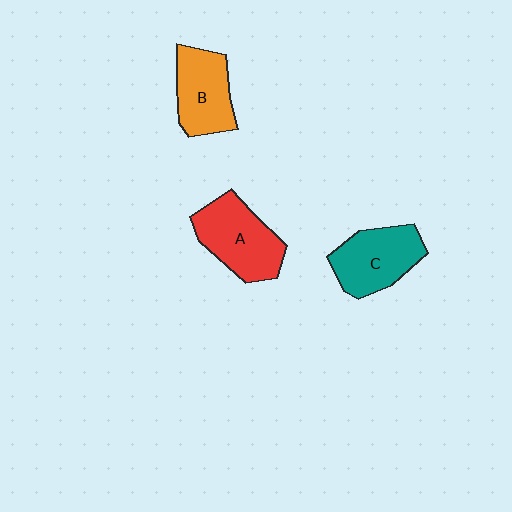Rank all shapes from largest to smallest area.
From largest to smallest: A (red), C (teal), B (orange).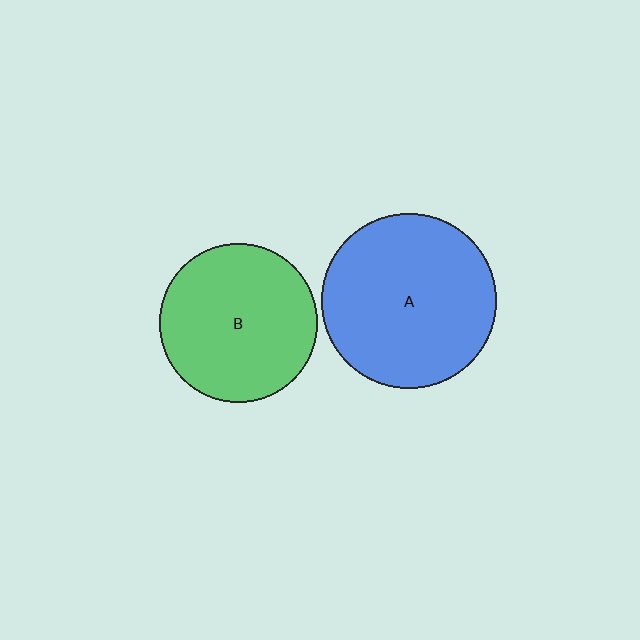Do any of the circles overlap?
No, none of the circles overlap.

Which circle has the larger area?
Circle A (blue).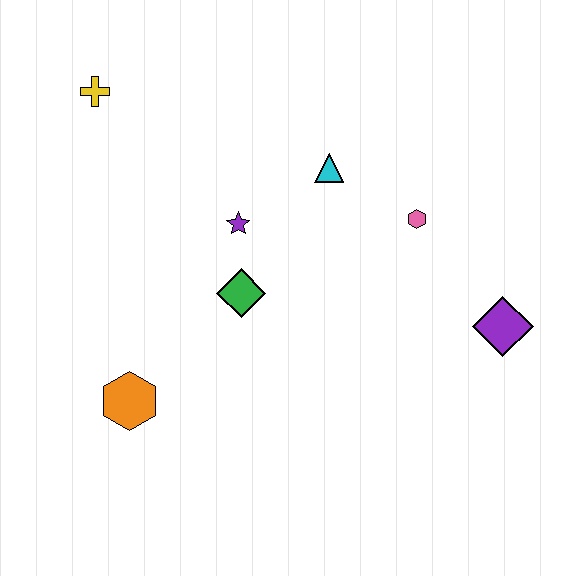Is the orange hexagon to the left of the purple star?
Yes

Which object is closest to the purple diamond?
The pink hexagon is closest to the purple diamond.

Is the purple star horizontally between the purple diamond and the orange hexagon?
Yes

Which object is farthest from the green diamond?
The purple diamond is farthest from the green diamond.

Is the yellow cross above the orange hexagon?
Yes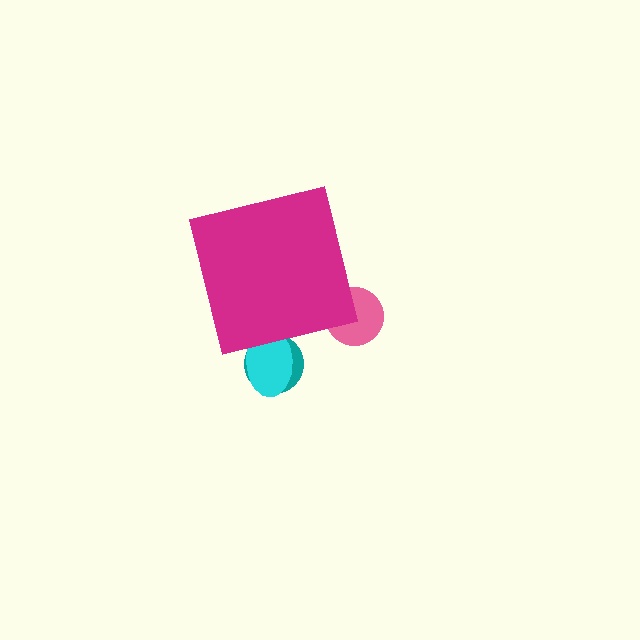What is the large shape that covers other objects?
A magenta square.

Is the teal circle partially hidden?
Yes, the teal circle is partially hidden behind the magenta square.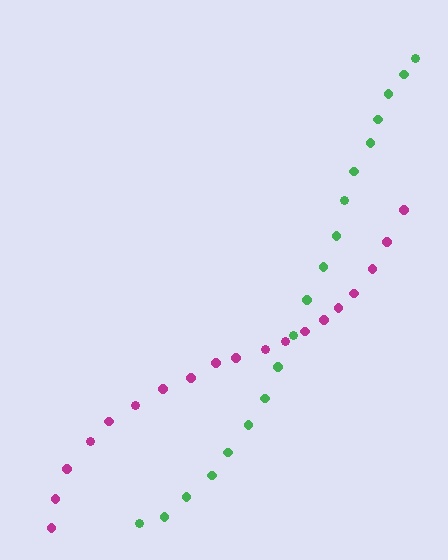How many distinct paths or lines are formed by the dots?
There are 2 distinct paths.